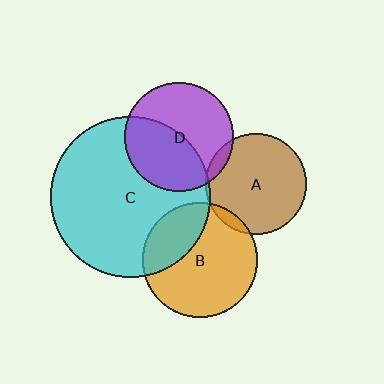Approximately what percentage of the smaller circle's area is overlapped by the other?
Approximately 5%.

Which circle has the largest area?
Circle C (cyan).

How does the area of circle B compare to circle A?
Approximately 1.3 times.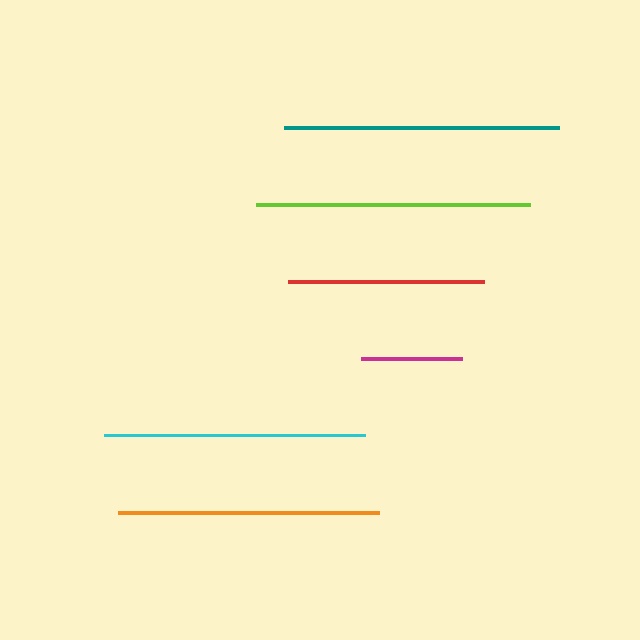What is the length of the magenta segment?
The magenta segment is approximately 100 pixels long.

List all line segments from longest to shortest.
From longest to shortest: teal, lime, cyan, orange, red, magenta.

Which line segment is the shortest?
The magenta line is the shortest at approximately 100 pixels.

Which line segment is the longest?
The teal line is the longest at approximately 275 pixels.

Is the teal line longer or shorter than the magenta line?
The teal line is longer than the magenta line.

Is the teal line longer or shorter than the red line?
The teal line is longer than the red line.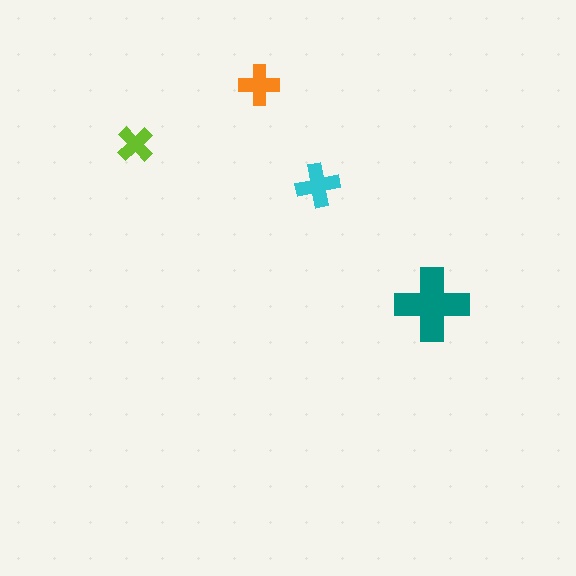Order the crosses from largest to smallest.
the teal one, the cyan one, the orange one, the lime one.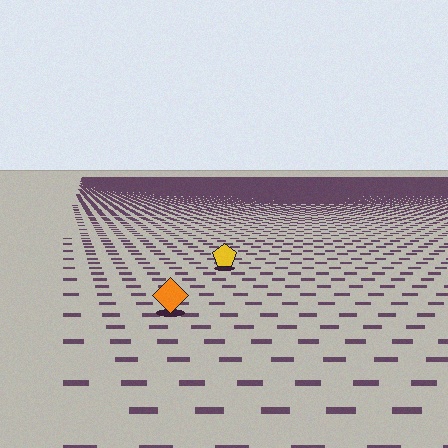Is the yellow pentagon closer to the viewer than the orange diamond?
No. The orange diamond is closer — you can tell from the texture gradient: the ground texture is coarser near it.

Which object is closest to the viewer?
The orange diamond is closest. The texture marks near it are larger and more spread out.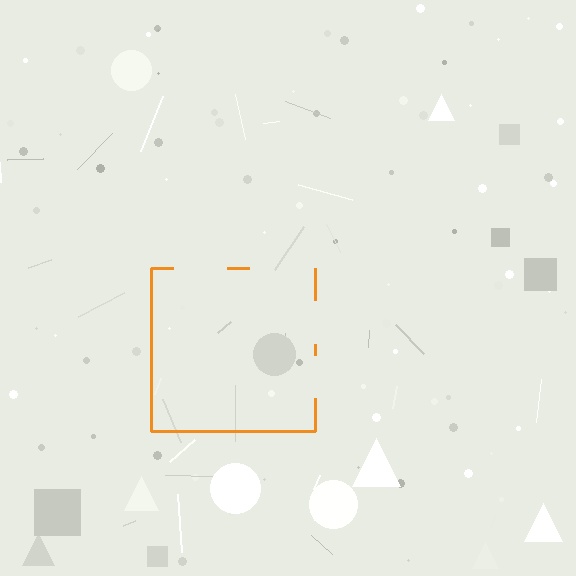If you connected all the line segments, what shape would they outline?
They would outline a square.